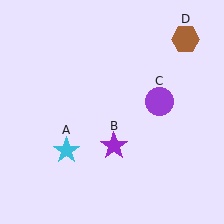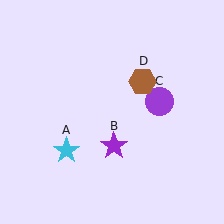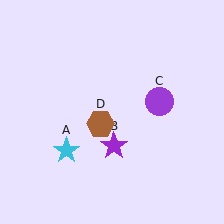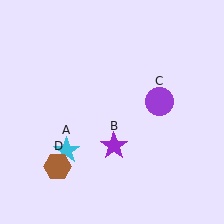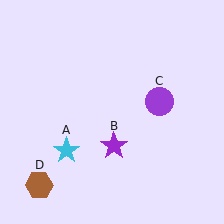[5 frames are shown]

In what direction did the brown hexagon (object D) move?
The brown hexagon (object D) moved down and to the left.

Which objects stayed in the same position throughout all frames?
Cyan star (object A) and purple star (object B) and purple circle (object C) remained stationary.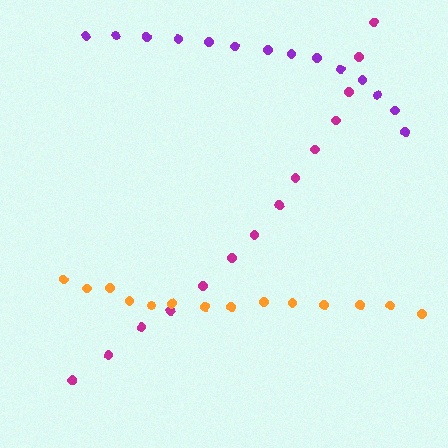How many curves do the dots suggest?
There are 3 distinct paths.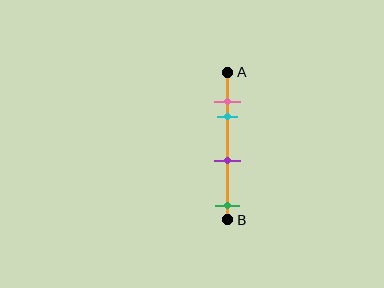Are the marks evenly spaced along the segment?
No, the marks are not evenly spaced.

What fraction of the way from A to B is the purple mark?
The purple mark is approximately 60% (0.6) of the way from A to B.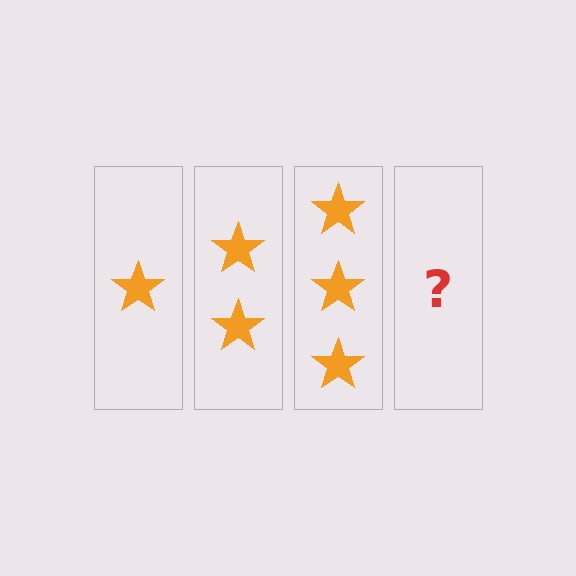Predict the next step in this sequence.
The next step is 4 stars.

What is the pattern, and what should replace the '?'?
The pattern is that each step adds one more star. The '?' should be 4 stars.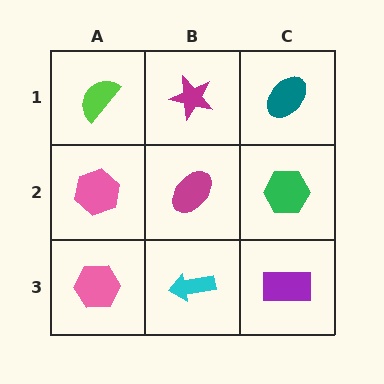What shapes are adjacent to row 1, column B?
A magenta ellipse (row 2, column B), a lime semicircle (row 1, column A), a teal ellipse (row 1, column C).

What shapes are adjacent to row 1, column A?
A pink hexagon (row 2, column A), a magenta star (row 1, column B).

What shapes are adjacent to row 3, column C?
A green hexagon (row 2, column C), a cyan arrow (row 3, column B).